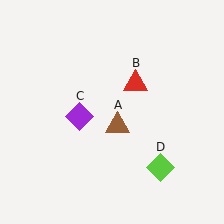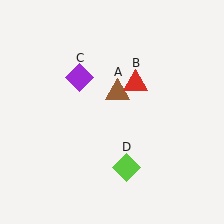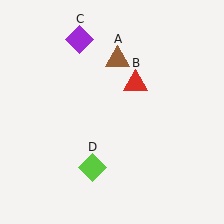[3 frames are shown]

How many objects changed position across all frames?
3 objects changed position: brown triangle (object A), purple diamond (object C), lime diamond (object D).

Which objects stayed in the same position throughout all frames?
Red triangle (object B) remained stationary.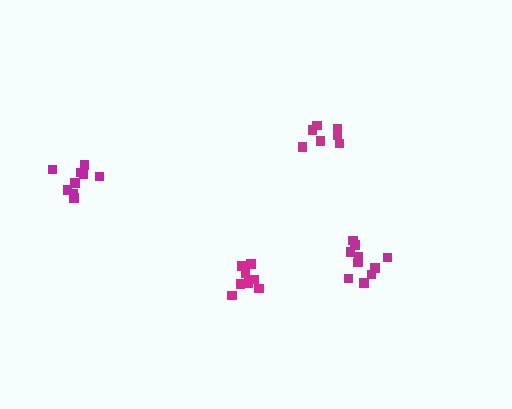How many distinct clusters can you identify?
There are 4 distinct clusters.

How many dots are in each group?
Group 1: 8 dots, Group 2: 7 dots, Group 3: 9 dots, Group 4: 10 dots (34 total).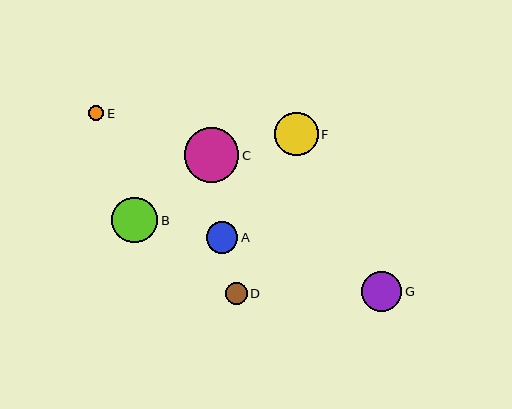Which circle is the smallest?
Circle E is the smallest with a size of approximately 16 pixels.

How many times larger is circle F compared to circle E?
Circle F is approximately 2.8 times the size of circle E.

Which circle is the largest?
Circle C is the largest with a size of approximately 55 pixels.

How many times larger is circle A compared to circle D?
Circle A is approximately 1.4 times the size of circle D.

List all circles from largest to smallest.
From largest to smallest: C, B, F, G, A, D, E.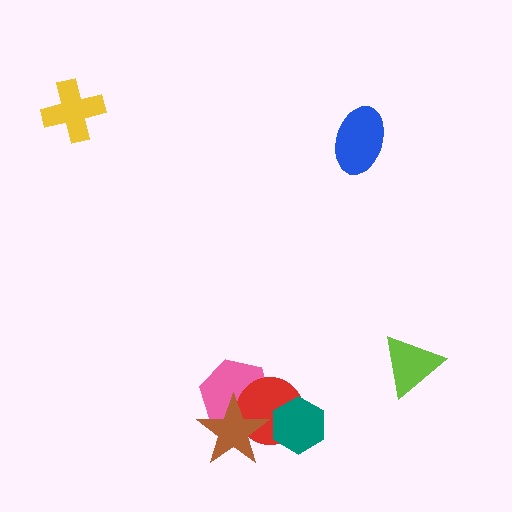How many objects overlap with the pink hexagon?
2 objects overlap with the pink hexagon.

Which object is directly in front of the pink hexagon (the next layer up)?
The red circle is directly in front of the pink hexagon.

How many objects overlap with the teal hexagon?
1 object overlaps with the teal hexagon.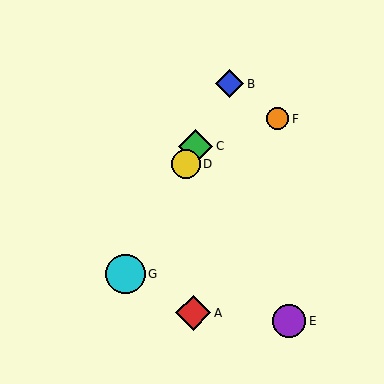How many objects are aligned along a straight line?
4 objects (B, C, D, G) are aligned along a straight line.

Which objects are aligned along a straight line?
Objects B, C, D, G are aligned along a straight line.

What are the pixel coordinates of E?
Object E is at (289, 321).